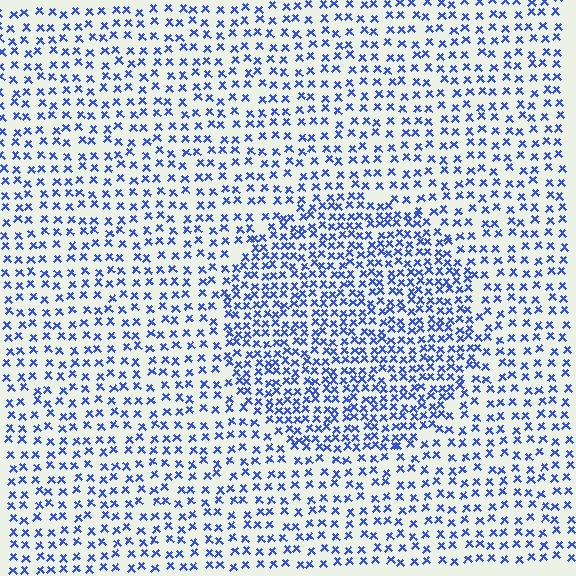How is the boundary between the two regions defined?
The boundary is defined by a change in element density (approximately 1.8x ratio). All elements are the same color, size, and shape.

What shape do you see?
I see a circle.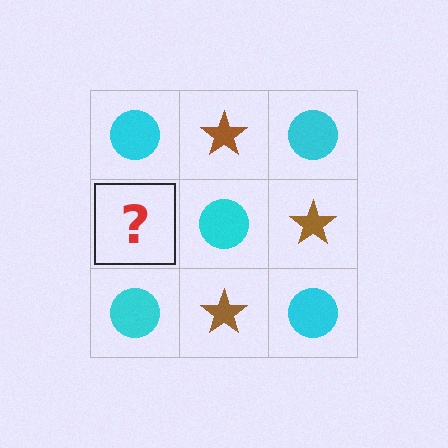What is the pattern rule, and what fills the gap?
The rule is that it alternates cyan circle and brown star in a checkerboard pattern. The gap should be filled with a brown star.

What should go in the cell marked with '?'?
The missing cell should contain a brown star.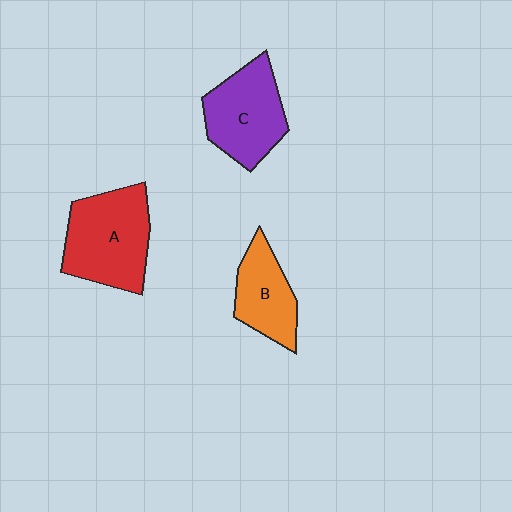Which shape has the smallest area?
Shape B (orange).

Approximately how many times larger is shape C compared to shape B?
Approximately 1.3 times.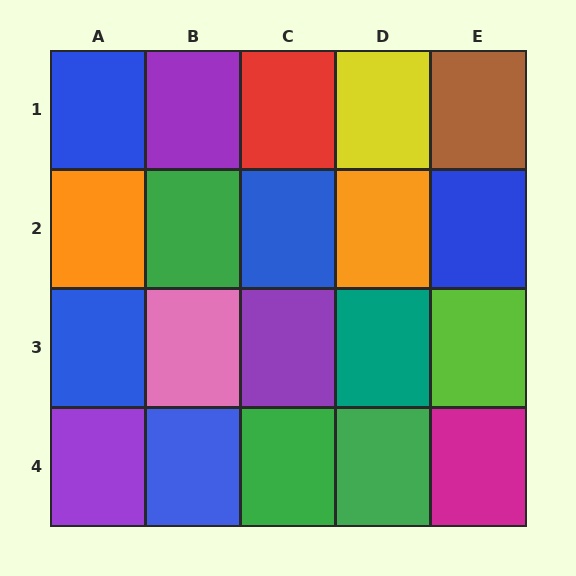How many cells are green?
3 cells are green.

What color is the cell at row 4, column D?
Green.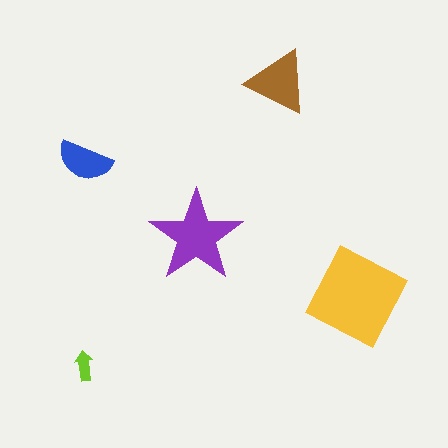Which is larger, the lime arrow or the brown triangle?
The brown triangle.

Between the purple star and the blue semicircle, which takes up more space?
The purple star.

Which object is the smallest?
The lime arrow.